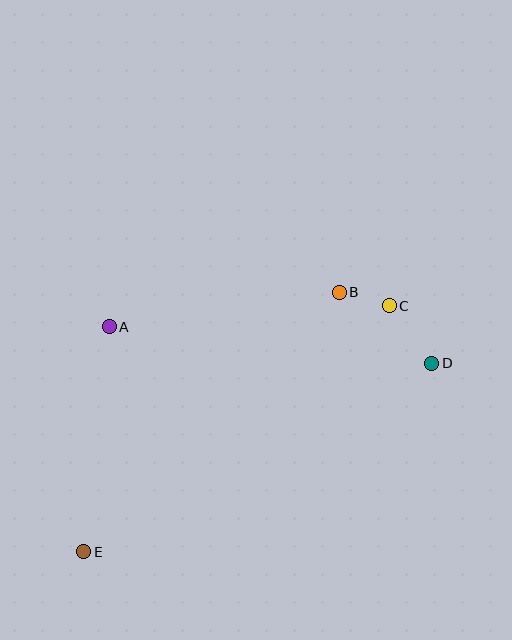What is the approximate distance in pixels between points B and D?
The distance between B and D is approximately 117 pixels.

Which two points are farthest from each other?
Points D and E are farthest from each other.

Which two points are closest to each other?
Points B and C are closest to each other.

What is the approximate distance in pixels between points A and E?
The distance between A and E is approximately 227 pixels.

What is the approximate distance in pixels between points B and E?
The distance between B and E is approximately 364 pixels.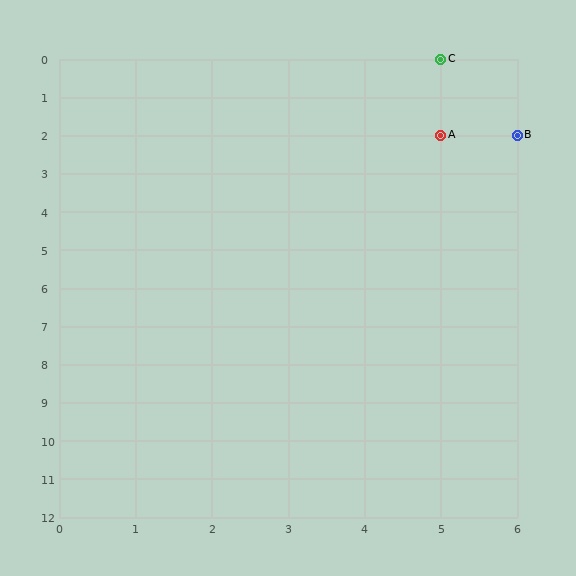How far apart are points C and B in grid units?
Points C and B are 1 column and 2 rows apart (about 2.2 grid units diagonally).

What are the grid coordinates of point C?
Point C is at grid coordinates (5, 0).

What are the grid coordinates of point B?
Point B is at grid coordinates (6, 2).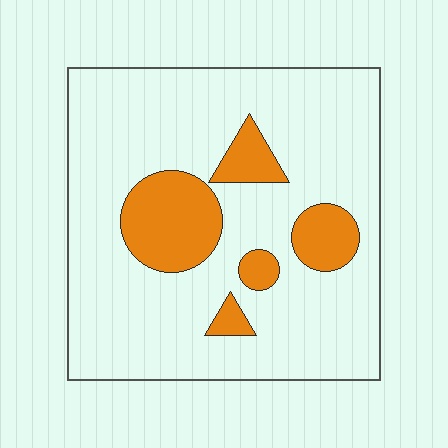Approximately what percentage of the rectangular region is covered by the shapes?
Approximately 20%.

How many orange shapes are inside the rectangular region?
5.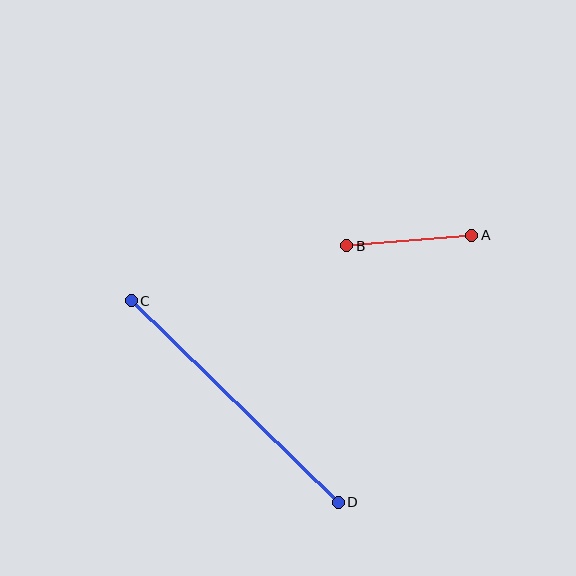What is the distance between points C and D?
The distance is approximately 289 pixels.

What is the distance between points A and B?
The distance is approximately 125 pixels.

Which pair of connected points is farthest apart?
Points C and D are farthest apart.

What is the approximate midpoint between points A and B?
The midpoint is at approximately (409, 241) pixels.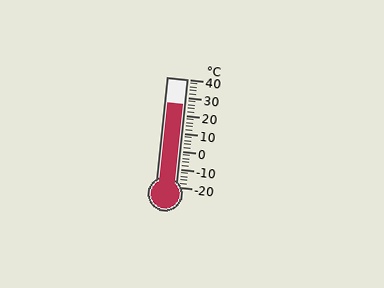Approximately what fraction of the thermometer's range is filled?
The thermometer is filled to approximately 75% of its range.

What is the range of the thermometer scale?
The thermometer scale ranges from -20°C to 40°C.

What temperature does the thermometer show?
The thermometer shows approximately 26°C.